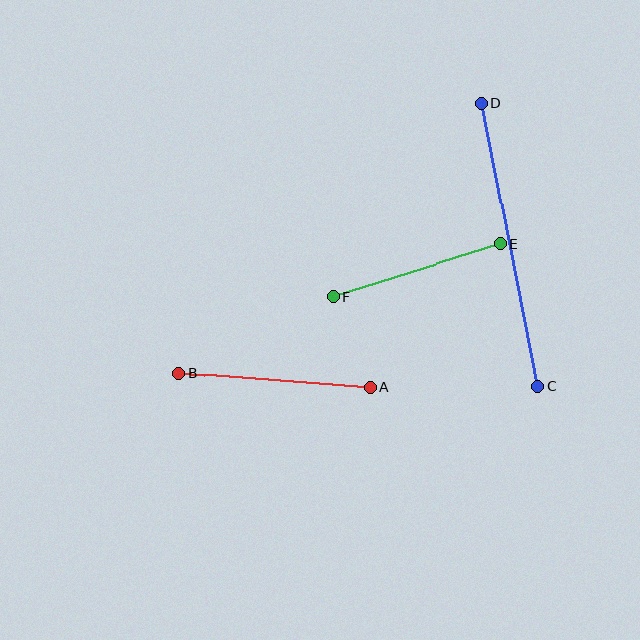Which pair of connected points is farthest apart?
Points C and D are farthest apart.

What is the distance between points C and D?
The distance is approximately 289 pixels.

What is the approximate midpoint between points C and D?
The midpoint is at approximately (510, 245) pixels.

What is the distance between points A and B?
The distance is approximately 192 pixels.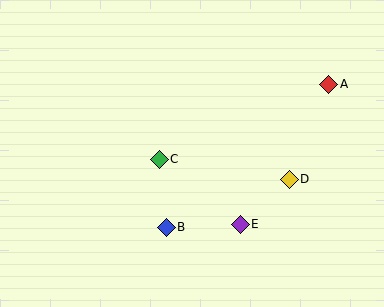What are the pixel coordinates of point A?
Point A is at (329, 84).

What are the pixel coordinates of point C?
Point C is at (159, 159).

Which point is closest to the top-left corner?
Point C is closest to the top-left corner.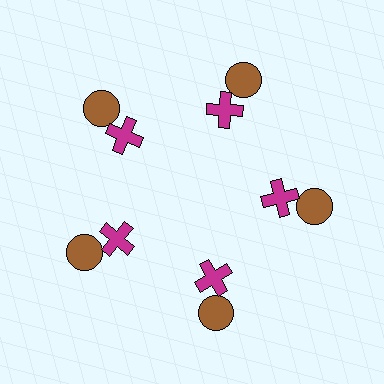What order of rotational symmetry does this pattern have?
This pattern has 5-fold rotational symmetry.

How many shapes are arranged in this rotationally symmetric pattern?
There are 10 shapes, arranged in 5 groups of 2.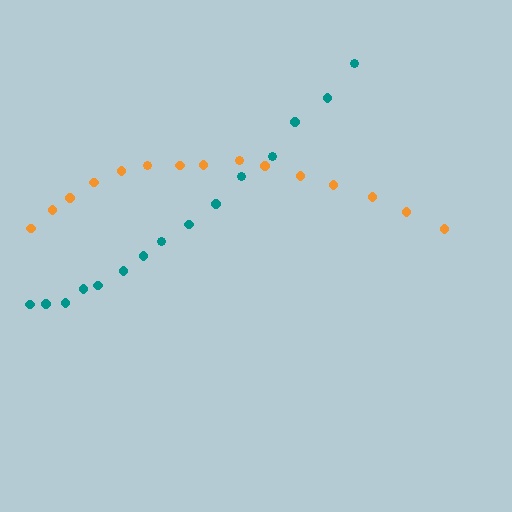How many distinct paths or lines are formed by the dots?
There are 2 distinct paths.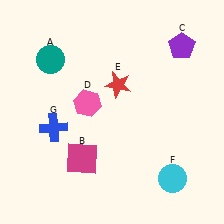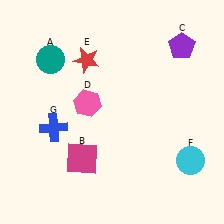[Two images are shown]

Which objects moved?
The objects that moved are: the red star (E), the cyan circle (F).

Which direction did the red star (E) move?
The red star (E) moved left.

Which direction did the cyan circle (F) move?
The cyan circle (F) moved right.